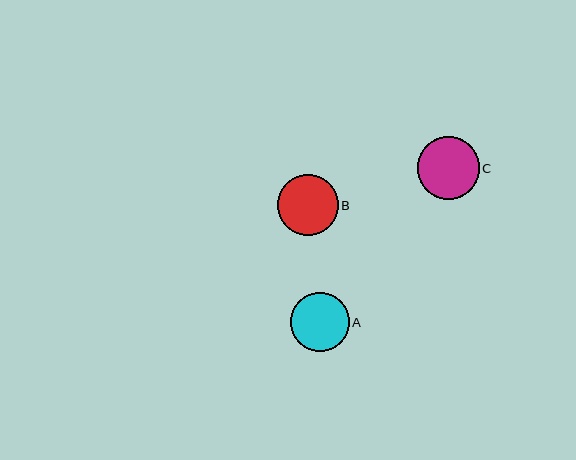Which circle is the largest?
Circle C is the largest with a size of approximately 62 pixels.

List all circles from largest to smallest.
From largest to smallest: C, B, A.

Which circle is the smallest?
Circle A is the smallest with a size of approximately 58 pixels.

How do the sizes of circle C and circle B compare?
Circle C and circle B are approximately the same size.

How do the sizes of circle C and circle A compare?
Circle C and circle A are approximately the same size.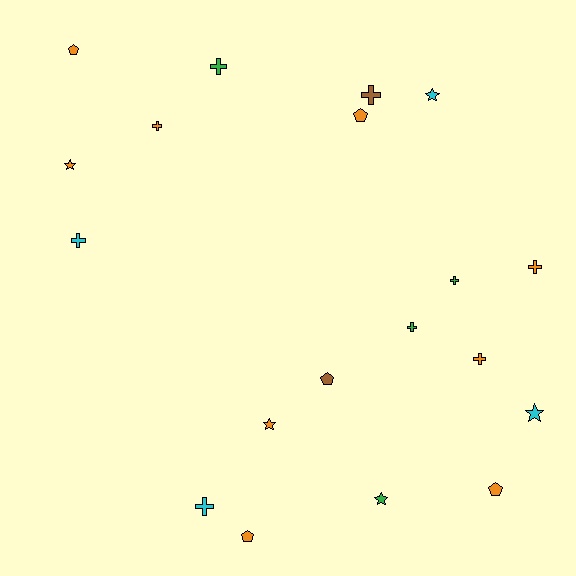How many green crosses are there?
There are 3 green crosses.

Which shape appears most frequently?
Cross, with 9 objects.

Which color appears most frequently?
Orange, with 9 objects.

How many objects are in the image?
There are 19 objects.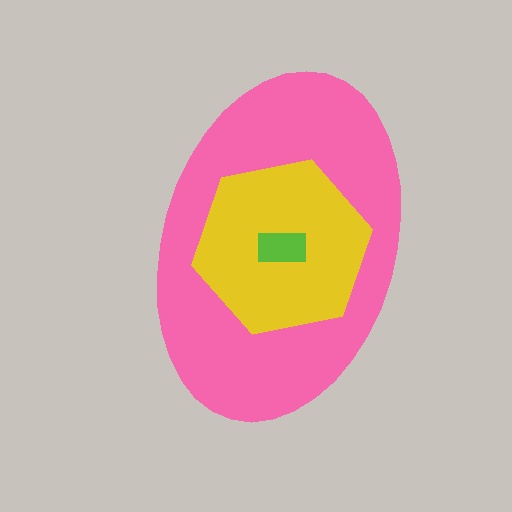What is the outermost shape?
The pink ellipse.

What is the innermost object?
The lime rectangle.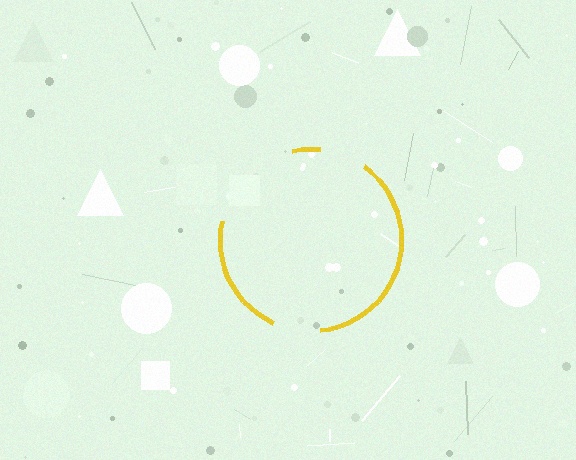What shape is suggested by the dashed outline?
The dashed outline suggests a circle.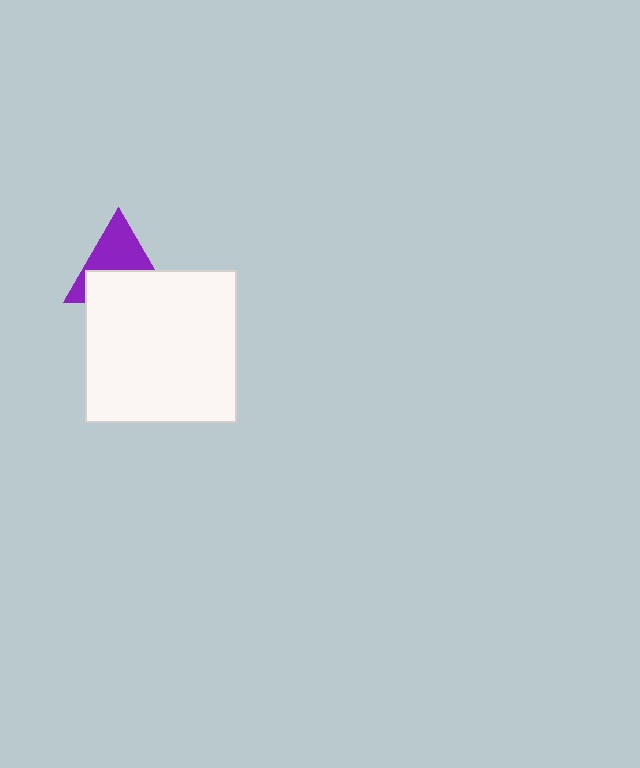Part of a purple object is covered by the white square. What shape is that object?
It is a triangle.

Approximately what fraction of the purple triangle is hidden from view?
Roughly 50% of the purple triangle is hidden behind the white square.